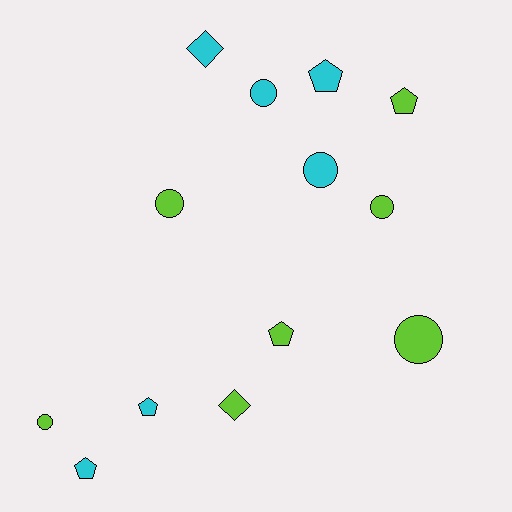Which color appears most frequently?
Lime, with 7 objects.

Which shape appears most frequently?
Circle, with 6 objects.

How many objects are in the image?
There are 13 objects.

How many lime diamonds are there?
There is 1 lime diamond.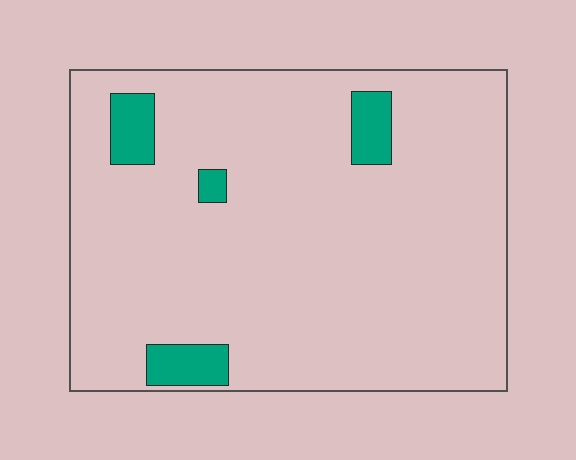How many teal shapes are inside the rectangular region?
4.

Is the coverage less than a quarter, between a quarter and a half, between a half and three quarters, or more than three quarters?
Less than a quarter.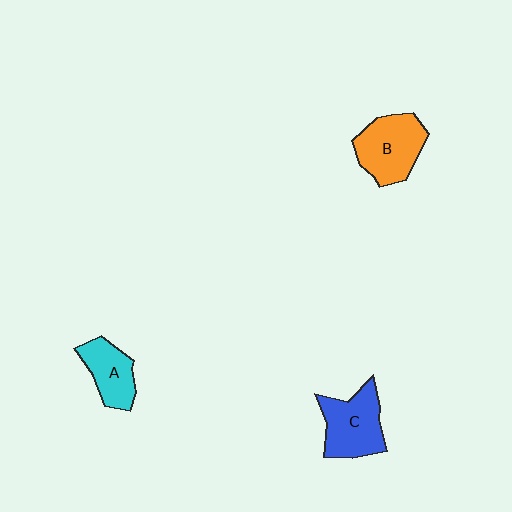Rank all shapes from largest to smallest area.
From largest to smallest: B (orange), C (blue), A (cyan).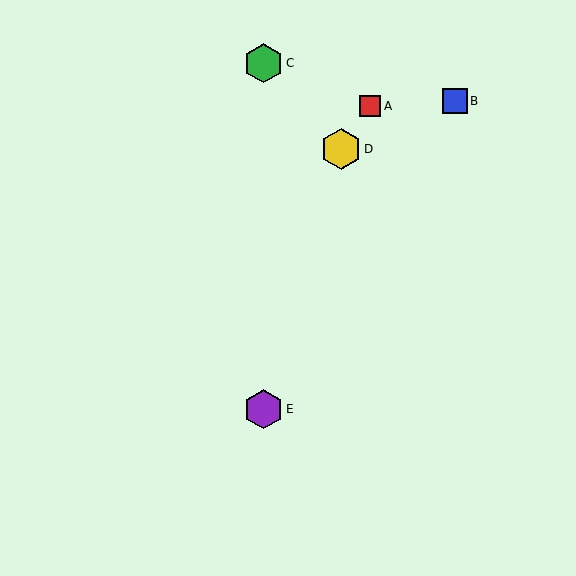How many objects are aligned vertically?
2 objects (C, E) are aligned vertically.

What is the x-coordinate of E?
Object E is at x≈263.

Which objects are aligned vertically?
Objects C, E are aligned vertically.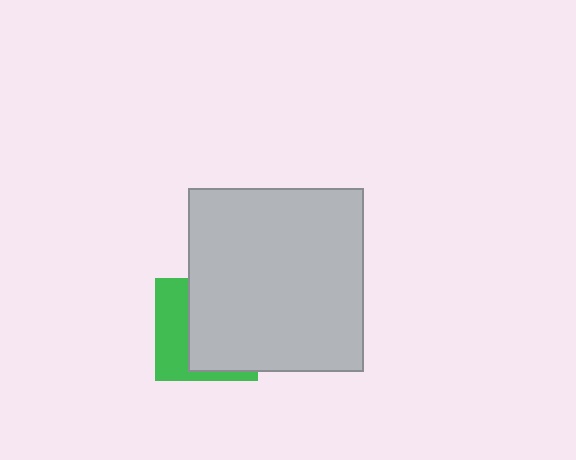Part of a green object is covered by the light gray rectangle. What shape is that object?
It is a square.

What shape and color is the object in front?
The object in front is a light gray rectangle.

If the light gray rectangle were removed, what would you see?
You would see the complete green square.